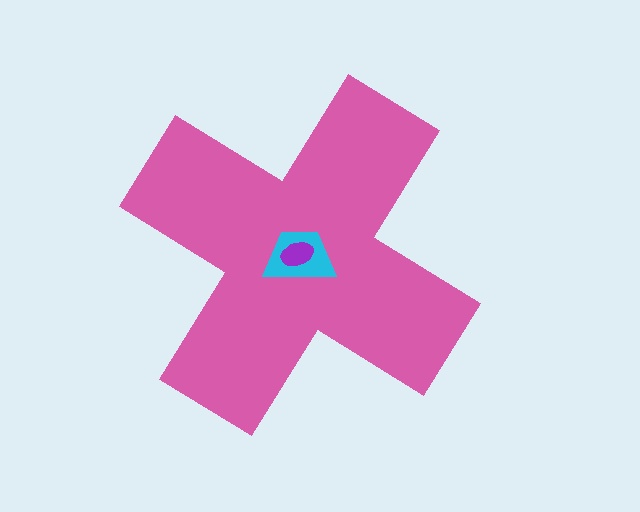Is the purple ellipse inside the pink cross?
Yes.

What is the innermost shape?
The purple ellipse.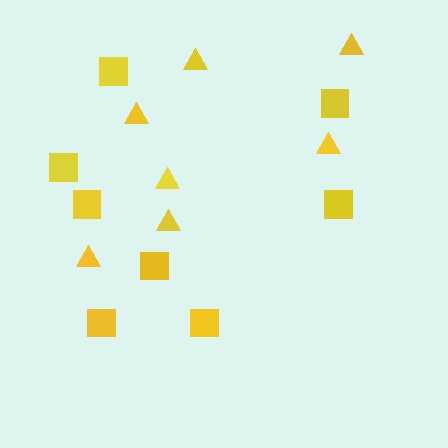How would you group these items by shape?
There are 2 groups: one group of squares (8) and one group of triangles (7).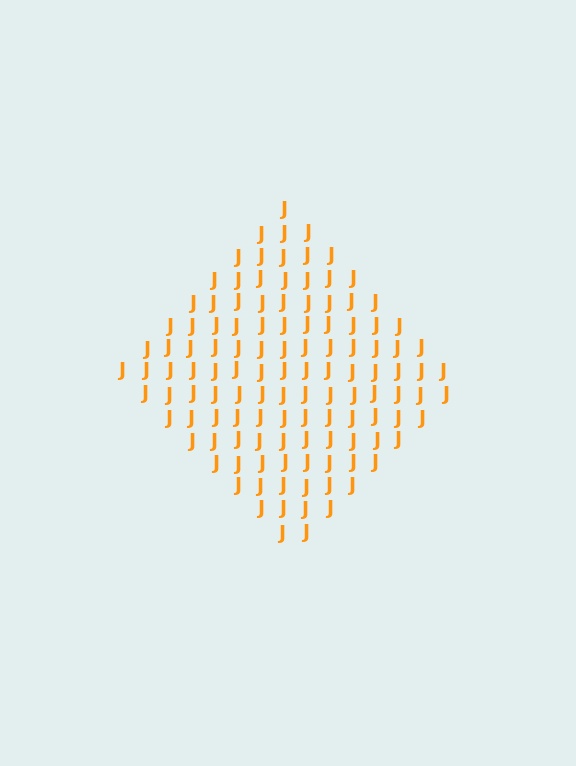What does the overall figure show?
The overall figure shows a diamond.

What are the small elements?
The small elements are letter J's.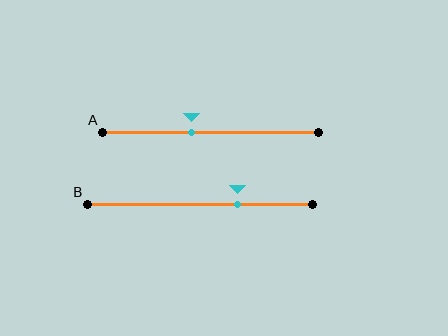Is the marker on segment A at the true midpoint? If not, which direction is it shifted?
No, the marker on segment A is shifted to the left by about 9% of the segment length.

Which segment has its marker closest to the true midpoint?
Segment A has its marker closest to the true midpoint.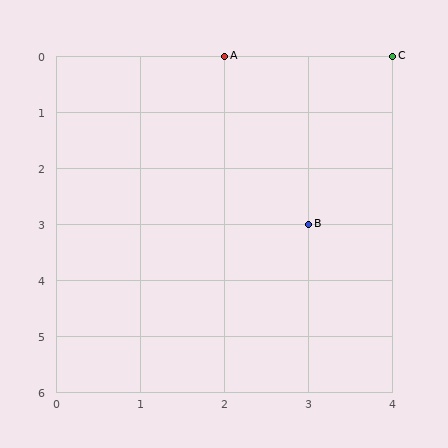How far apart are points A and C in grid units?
Points A and C are 2 columns apart.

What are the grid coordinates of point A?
Point A is at grid coordinates (2, 0).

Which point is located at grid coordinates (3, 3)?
Point B is at (3, 3).